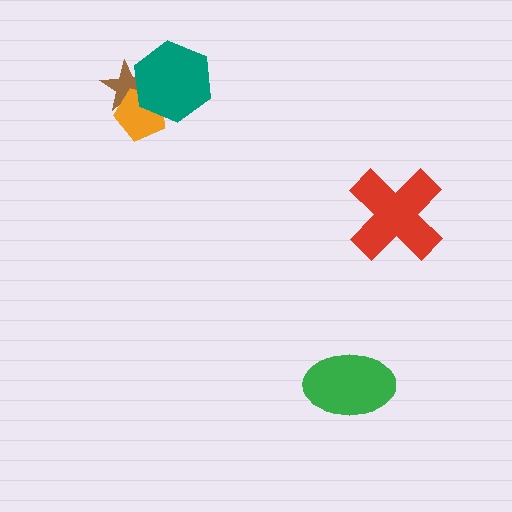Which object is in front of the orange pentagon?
The teal hexagon is in front of the orange pentagon.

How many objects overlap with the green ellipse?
0 objects overlap with the green ellipse.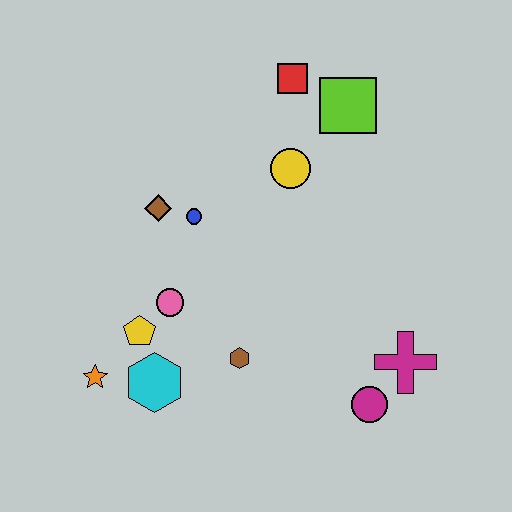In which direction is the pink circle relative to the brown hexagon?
The pink circle is to the left of the brown hexagon.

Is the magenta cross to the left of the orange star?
No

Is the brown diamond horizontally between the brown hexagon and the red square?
No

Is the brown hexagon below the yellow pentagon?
Yes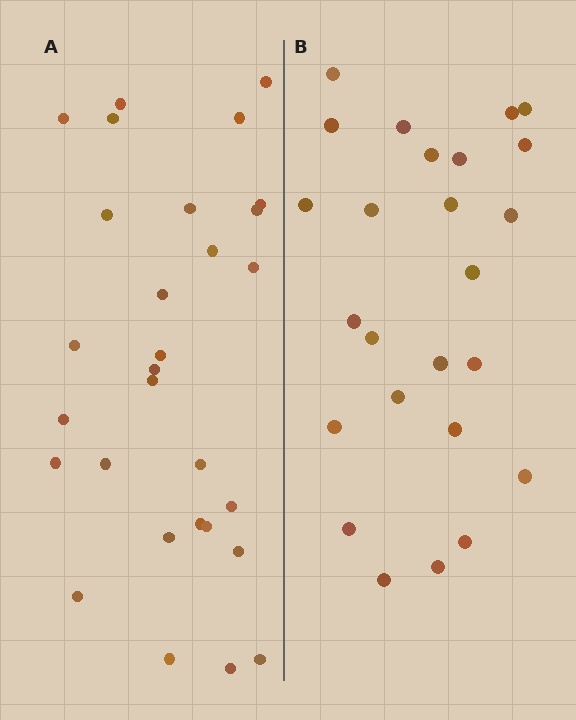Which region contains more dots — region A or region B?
Region A (the left region) has more dots.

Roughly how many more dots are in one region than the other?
Region A has about 4 more dots than region B.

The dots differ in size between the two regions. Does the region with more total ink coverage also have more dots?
No. Region B has more total ink coverage because its dots are larger, but region A actually contains more individual dots. Total area can be misleading — the number of items is what matters here.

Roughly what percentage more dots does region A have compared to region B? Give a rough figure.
About 15% more.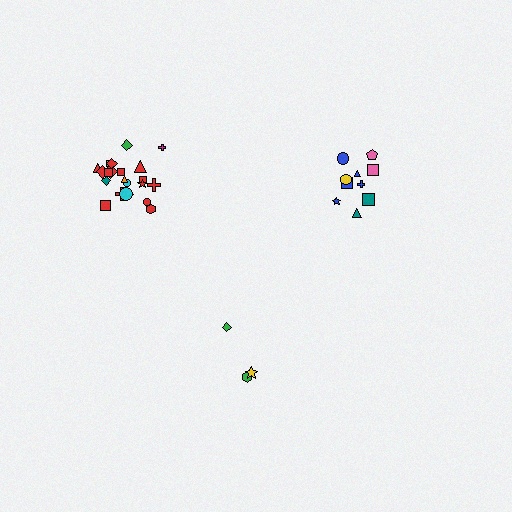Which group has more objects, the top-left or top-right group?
The top-left group.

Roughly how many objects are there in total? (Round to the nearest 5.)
Roughly 35 objects in total.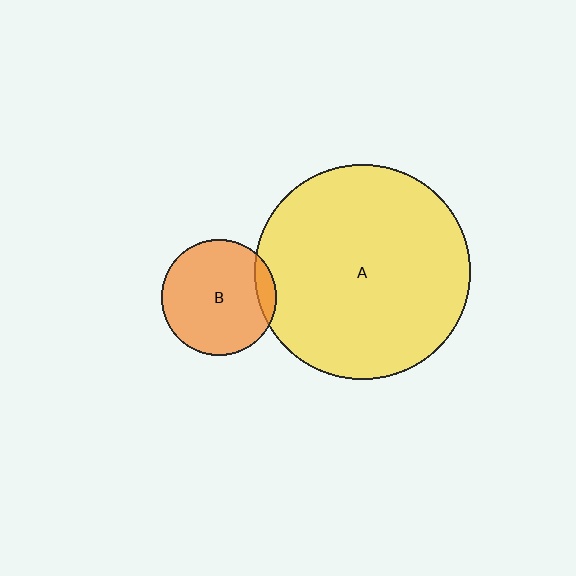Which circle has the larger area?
Circle A (yellow).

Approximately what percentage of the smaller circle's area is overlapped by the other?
Approximately 10%.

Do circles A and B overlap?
Yes.